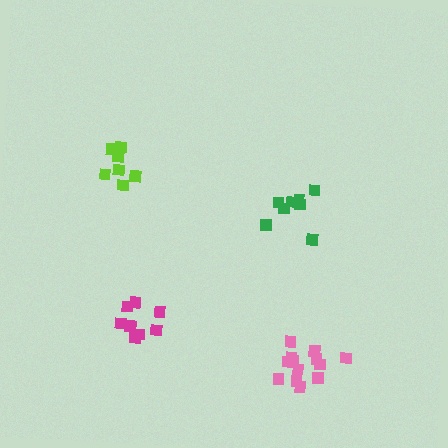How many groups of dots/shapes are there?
There are 4 groups.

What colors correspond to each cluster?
The clusters are colored: green, lime, pink, magenta.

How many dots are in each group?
Group 1: 8 dots, Group 2: 8 dots, Group 3: 13 dots, Group 4: 8 dots (37 total).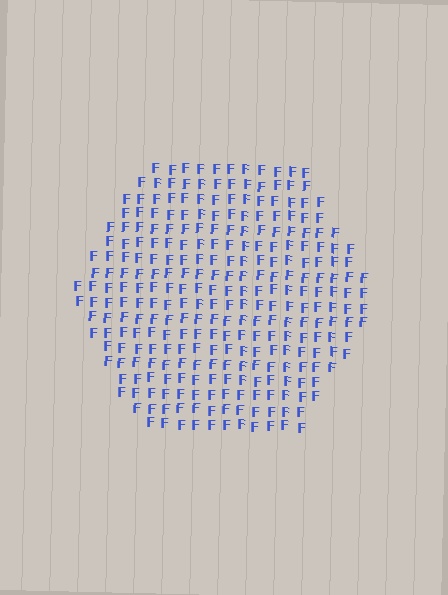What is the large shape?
The large shape is a hexagon.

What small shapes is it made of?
It is made of small letter F's.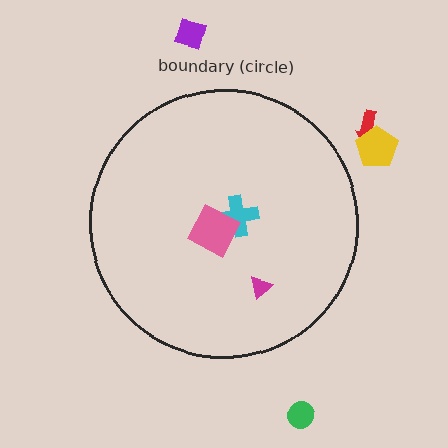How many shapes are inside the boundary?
3 inside, 4 outside.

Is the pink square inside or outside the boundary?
Inside.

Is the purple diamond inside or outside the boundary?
Outside.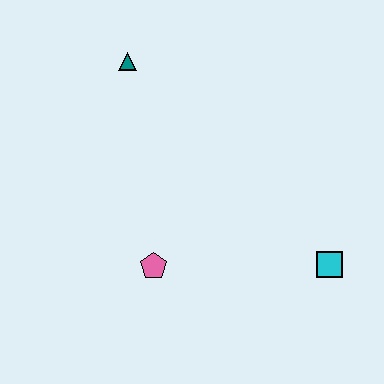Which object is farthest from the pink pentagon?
The teal triangle is farthest from the pink pentagon.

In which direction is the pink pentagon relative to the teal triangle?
The pink pentagon is below the teal triangle.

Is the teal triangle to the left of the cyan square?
Yes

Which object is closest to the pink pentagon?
The cyan square is closest to the pink pentagon.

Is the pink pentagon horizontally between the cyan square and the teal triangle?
Yes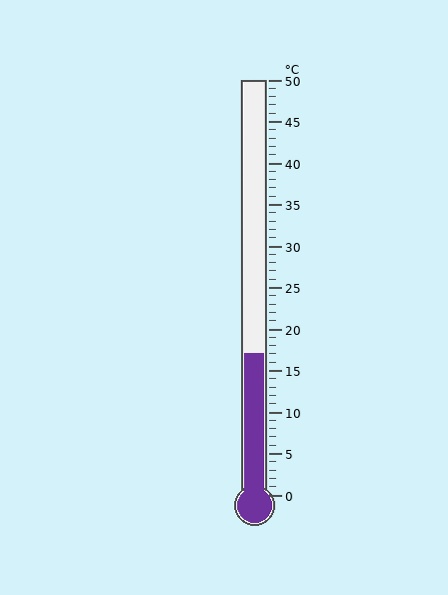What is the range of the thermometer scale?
The thermometer scale ranges from 0°C to 50°C.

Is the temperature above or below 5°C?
The temperature is above 5°C.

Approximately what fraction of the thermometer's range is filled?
The thermometer is filled to approximately 35% of its range.